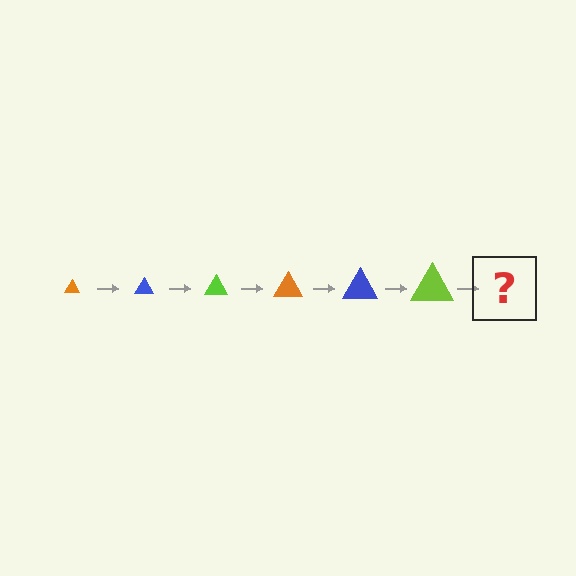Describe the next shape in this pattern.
It should be an orange triangle, larger than the previous one.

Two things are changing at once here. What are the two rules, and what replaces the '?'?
The two rules are that the triangle grows larger each step and the color cycles through orange, blue, and lime. The '?' should be an orange triangle, larger than the previous one.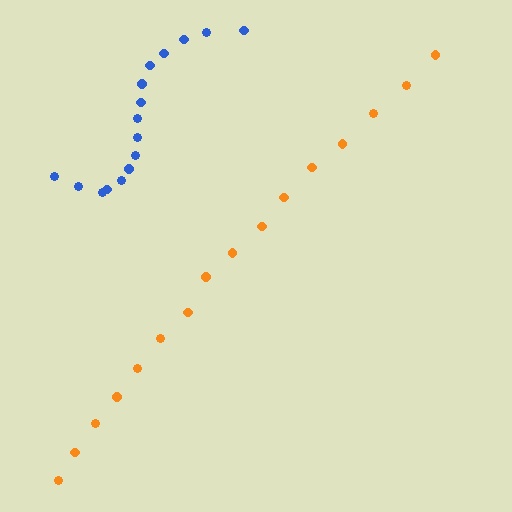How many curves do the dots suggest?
There are 2 distinct paths.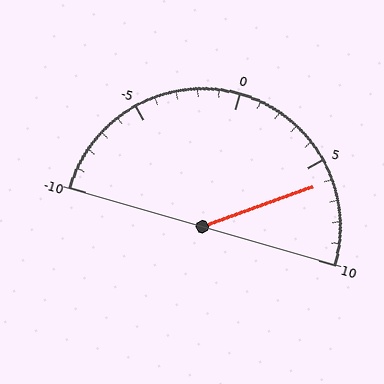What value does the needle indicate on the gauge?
The needle indicates approximately 6.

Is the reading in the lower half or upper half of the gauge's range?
The reading is in the upper half of the range (-10 to 10).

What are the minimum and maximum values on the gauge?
The gauge ranges from -10 to 10.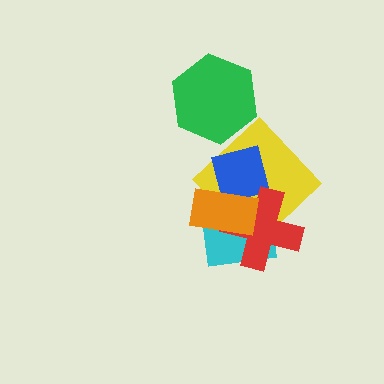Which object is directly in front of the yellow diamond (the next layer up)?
The blue square is directly in front of the yellow diamond.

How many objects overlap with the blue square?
4 objects overlap with the blue square.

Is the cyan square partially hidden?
Yes, it is partially covered by another shape.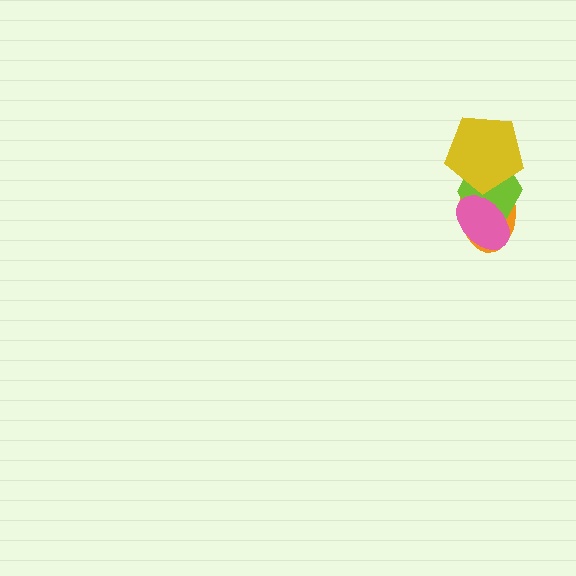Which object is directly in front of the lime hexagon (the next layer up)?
The yellow pentagon is directly in front of the lime hexagon.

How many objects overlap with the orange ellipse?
3 objects overlap with the orange ellipse.